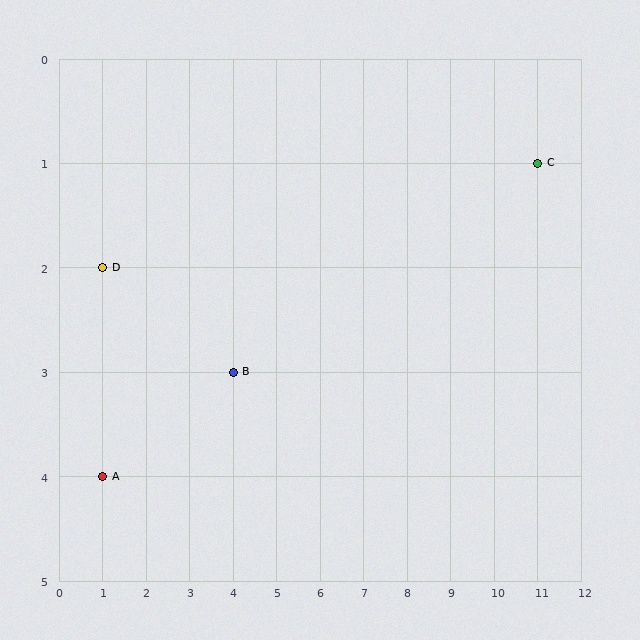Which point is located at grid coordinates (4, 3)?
Point B is at (4, 3).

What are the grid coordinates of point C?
Point C is at grid coordinates (11, 1).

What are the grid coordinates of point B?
Point B is at grid coordinates (4, 3).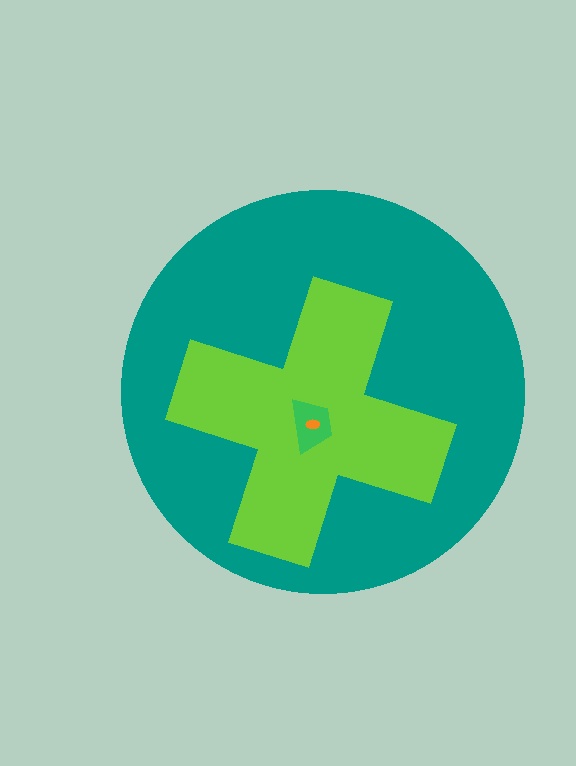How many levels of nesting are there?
4.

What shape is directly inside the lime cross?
The green trapezoid.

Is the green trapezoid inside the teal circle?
Yes.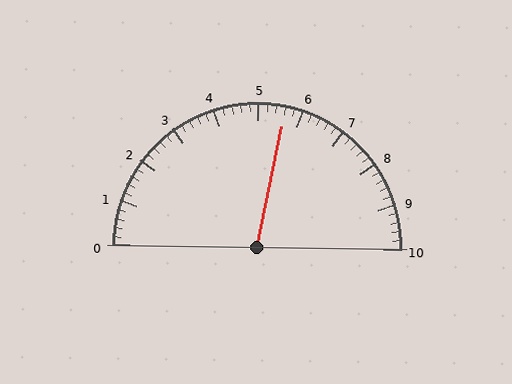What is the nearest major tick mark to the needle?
The nearest major tick mark is 6.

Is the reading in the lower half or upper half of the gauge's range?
The reading is in the upper half of the range (0 to 10).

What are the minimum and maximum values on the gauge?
The gauge ranges from 0 to 10.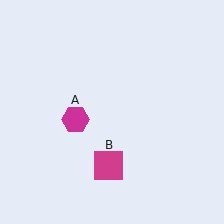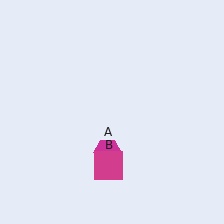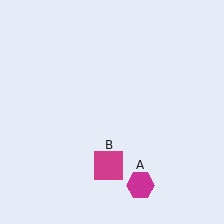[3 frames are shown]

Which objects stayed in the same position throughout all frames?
Magenta square (object B) remained stationary.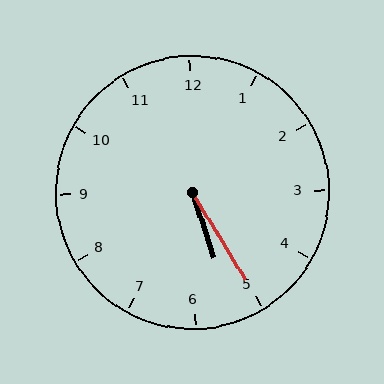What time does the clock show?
5:25.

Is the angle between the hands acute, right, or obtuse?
It is acute.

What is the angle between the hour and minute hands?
Approximately 12 degrees.